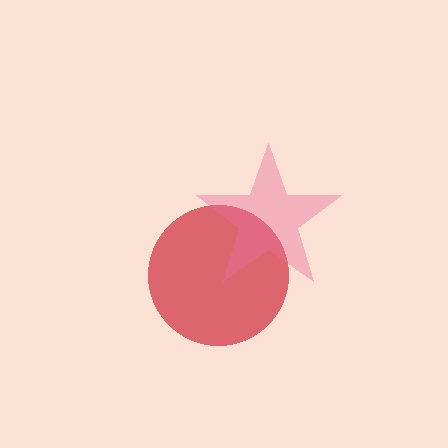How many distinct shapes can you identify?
There are 2 distinct shapes: a red circle, a pink star.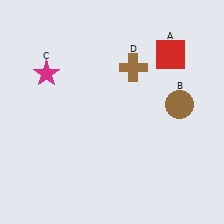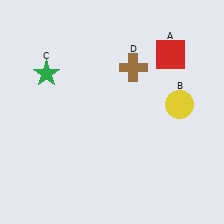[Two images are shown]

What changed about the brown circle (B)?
In Image 1, B is brown. In Image 2, it changed to yellow.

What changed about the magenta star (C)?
In Image 1, C is magenta. In Image 2, it changed to green.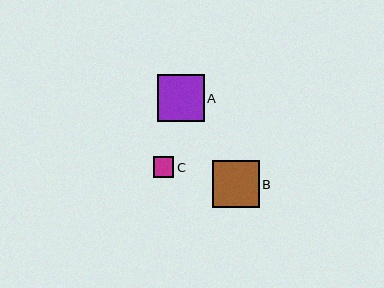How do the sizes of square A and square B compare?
Square A and square B are approximately the same size.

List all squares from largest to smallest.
From largest to smallest: A, B, C.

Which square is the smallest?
Square C is the smallest with a size of approximately 21 pixels.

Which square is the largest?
Square A is the largest with a size of approximately 47 pixels.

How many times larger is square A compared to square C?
Square A is approximately 2.2 times the size of square C.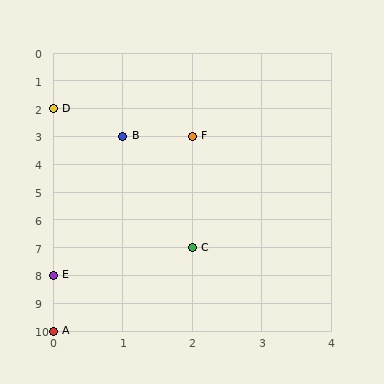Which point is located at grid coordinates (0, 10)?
Point A is at (0, 10).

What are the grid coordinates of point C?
Point C is at grid coordinates (2, 7).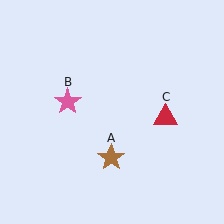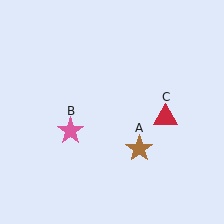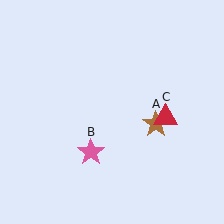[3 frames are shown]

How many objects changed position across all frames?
2 objects changed position: brown star (object A), pink star (object B).